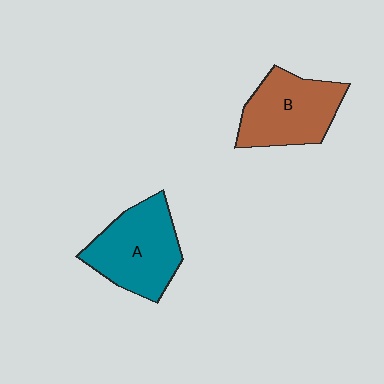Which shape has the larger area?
Shape A (teal).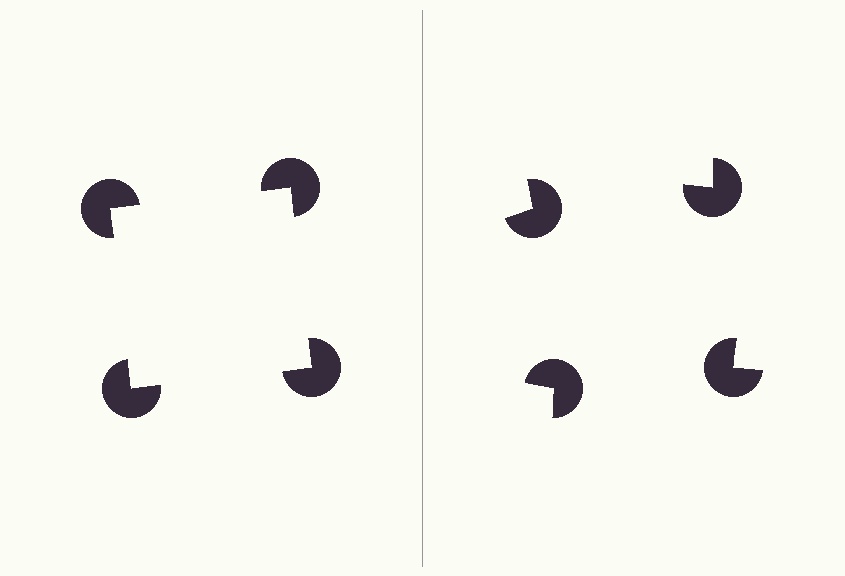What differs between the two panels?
The pac-man discs are positioned identically on both sides; only the wedge orientations differ. On the left they align to a square; on the right they are misaligned.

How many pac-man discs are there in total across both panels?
8 — 4 on each side.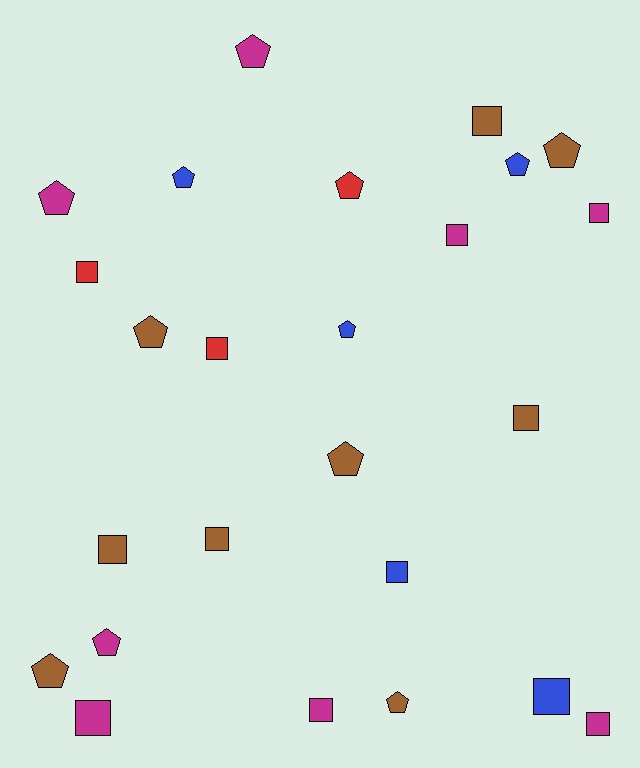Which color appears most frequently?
Brown, with 9 objects.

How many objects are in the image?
There are 25 objects.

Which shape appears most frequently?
Square, with 13 objects.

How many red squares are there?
There are 2 red squares.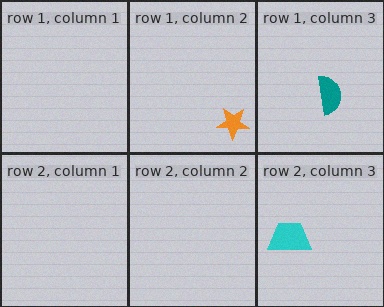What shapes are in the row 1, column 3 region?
The teal semicircle.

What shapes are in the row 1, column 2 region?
The orange star.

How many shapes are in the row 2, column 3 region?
1.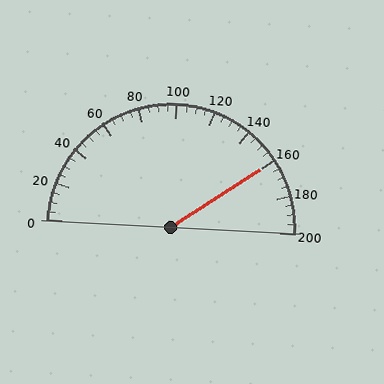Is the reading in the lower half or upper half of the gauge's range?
The reading is in the upper half of the range (0 to 200).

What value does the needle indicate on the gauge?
The needle indicates approximately 160.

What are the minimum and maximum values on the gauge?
The gauge ranges from 0 to 200.